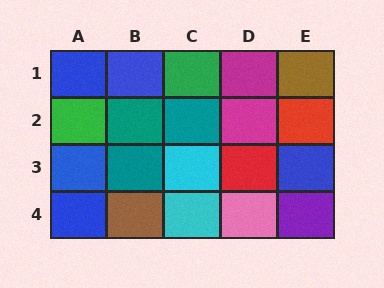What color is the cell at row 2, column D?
Magenta.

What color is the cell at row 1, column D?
Magenta.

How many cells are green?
2 cells are green.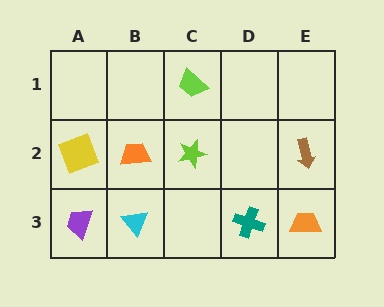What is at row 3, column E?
An orange trapezoid.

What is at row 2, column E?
A brown arrow.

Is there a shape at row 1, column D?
No, that cell is empty.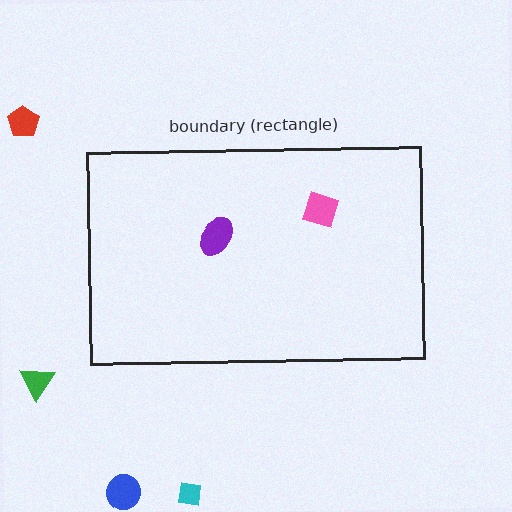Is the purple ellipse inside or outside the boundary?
Inside.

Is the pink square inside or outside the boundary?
Inside.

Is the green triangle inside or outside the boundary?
Outside.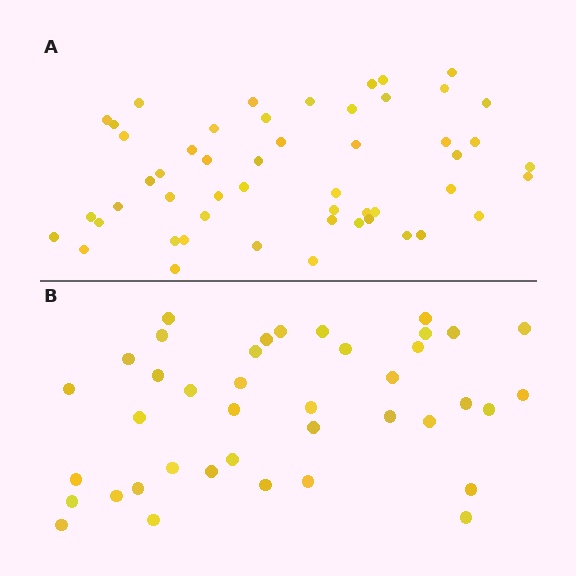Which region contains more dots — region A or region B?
Region A (the top region) has more dots.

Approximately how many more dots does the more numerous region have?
Region A has roughly 12 or so more dots than region B.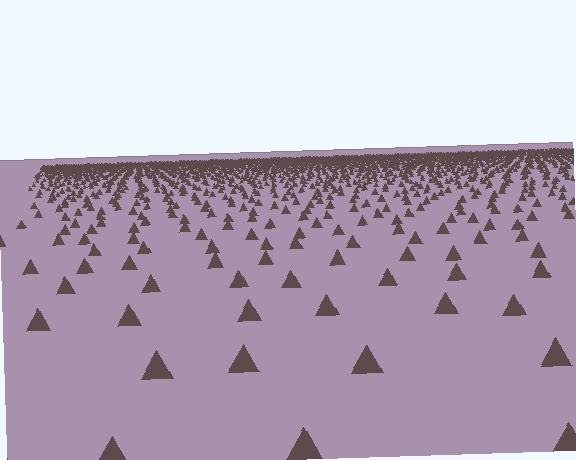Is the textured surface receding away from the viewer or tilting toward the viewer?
The surface is receding away from the viewer. Texture elements get smaller and denser toward the top.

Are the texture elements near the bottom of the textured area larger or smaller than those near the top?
Larger. Near the bottom, elements are closer to the viewer and appear at a bigger on-screen size.